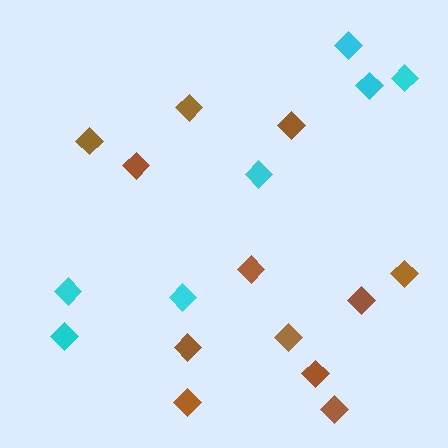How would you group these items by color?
There are 2 groups: one group of brown diamonds (12) and one group of cyan diamonds (7).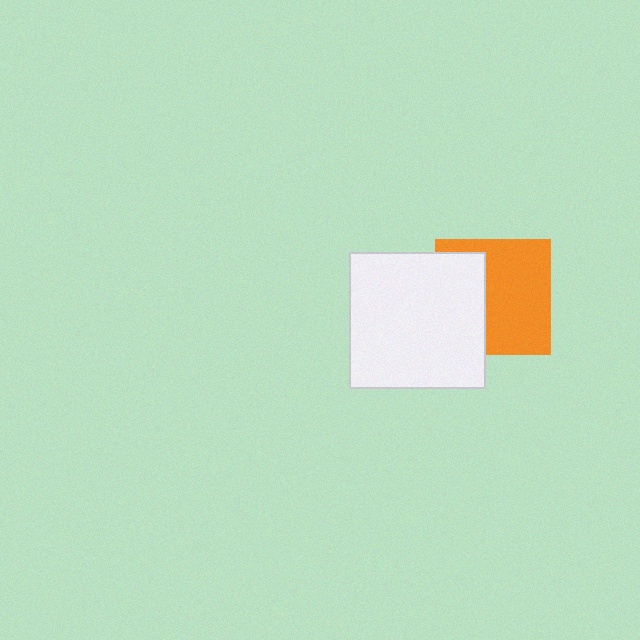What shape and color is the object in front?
The object in front is a white square.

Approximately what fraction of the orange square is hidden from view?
Roughly 39% of the orange square is hidden behind the white square.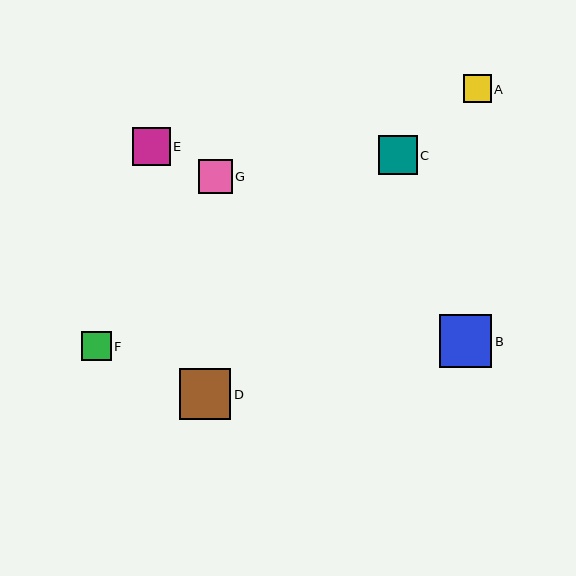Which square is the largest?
Square B is the largest with a size of approximately 52 pixels.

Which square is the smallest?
Square A is the smallest with a size of approximately 28 pixels.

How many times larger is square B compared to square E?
Square B is approximately 1.4 times the size of square E.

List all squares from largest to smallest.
From largest to smallest: B, D, C, E, G, F, A.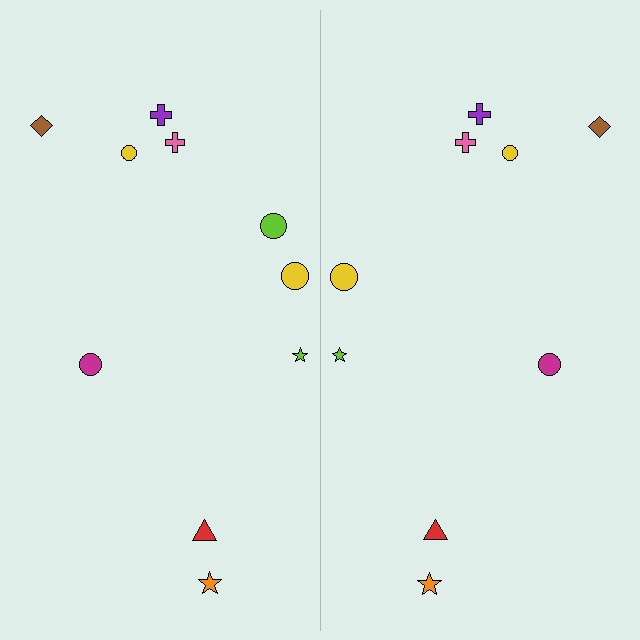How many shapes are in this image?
There are 19 shapes in this image.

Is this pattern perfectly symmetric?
No, the pattern is not perfectly symmetric. A lime circle is missing from the right side.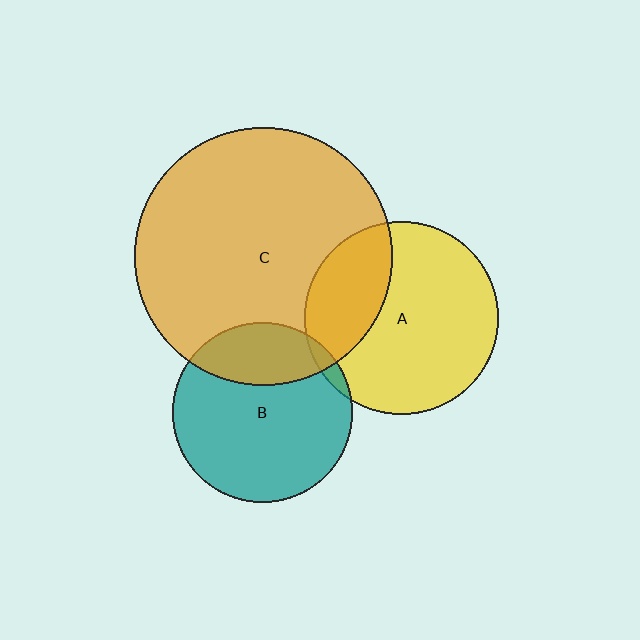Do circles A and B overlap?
Yes.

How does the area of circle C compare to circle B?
Approximately 2.1 times.